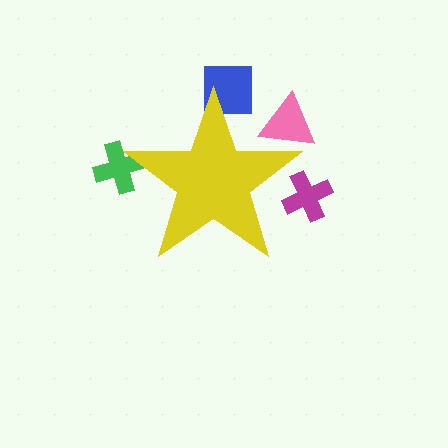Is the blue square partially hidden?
Yes, the blue square is partially hidden behind the yellow star.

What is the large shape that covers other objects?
A yellow star.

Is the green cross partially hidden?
Yes, the green cross is partially hidden behind the yellow star.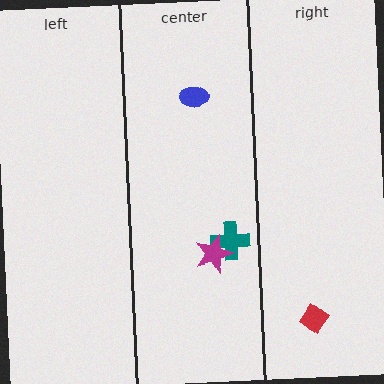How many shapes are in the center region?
3.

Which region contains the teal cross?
The center region.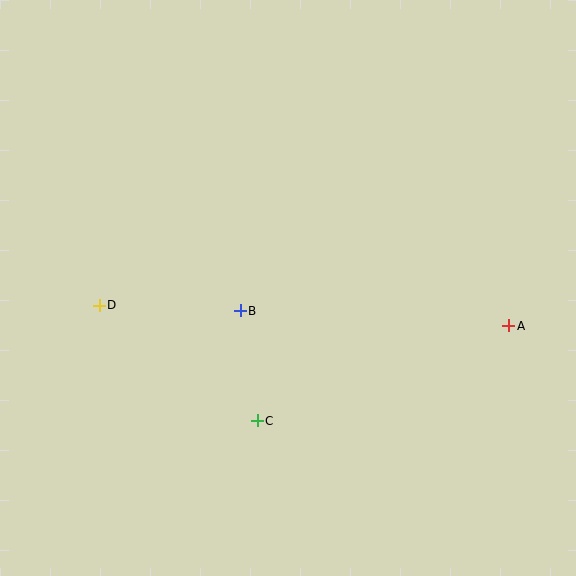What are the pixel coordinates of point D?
Point D is at (99, 305).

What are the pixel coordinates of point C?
Point C is at (257, 421).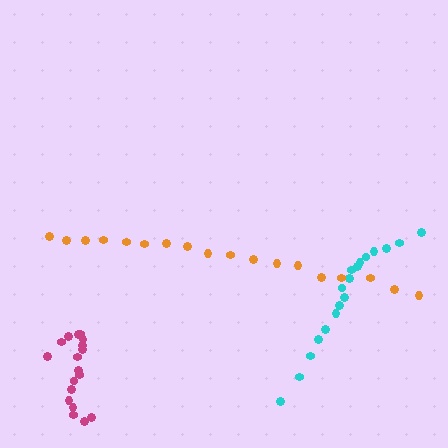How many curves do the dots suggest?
There are 3 distinct paths.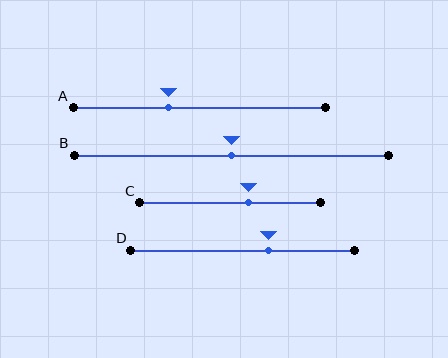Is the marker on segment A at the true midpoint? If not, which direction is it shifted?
No, the marker on segment A is shifted to the left by about 12% of the segment length.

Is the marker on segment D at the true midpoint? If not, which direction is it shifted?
No, the marker on segment D is shifted to the right by about 12% of the segment length.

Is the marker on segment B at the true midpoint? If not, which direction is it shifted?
Yes, the marker on segment B is at the true midpoint.